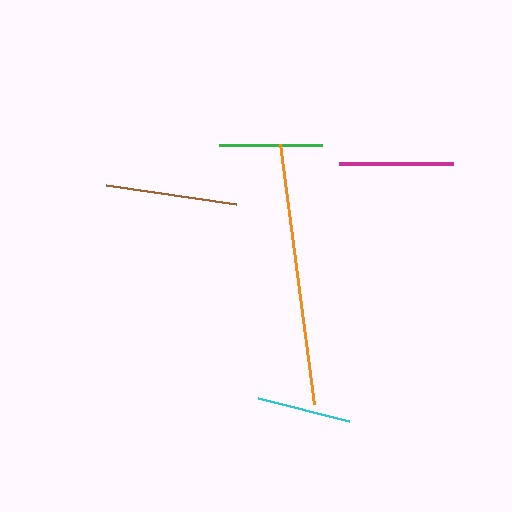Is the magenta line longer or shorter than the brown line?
The brown line is longer than the magenta line.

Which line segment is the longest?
The orange line is the longest at approximately 262 pixels.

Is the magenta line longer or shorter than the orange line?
The orange line is longer than the magenta line.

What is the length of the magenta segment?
The magenta segment is approximately 115 pixels long.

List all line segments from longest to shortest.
From longest to shortest: orange, brown, magenta, green, cyan.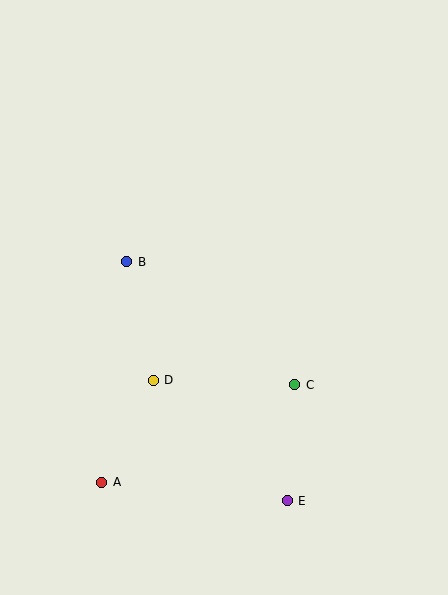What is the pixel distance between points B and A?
The distance between B and A is 222 pixels.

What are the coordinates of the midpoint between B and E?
The midpoint between B and E is at (207, 381).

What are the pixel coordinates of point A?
Point A is at (102, 482).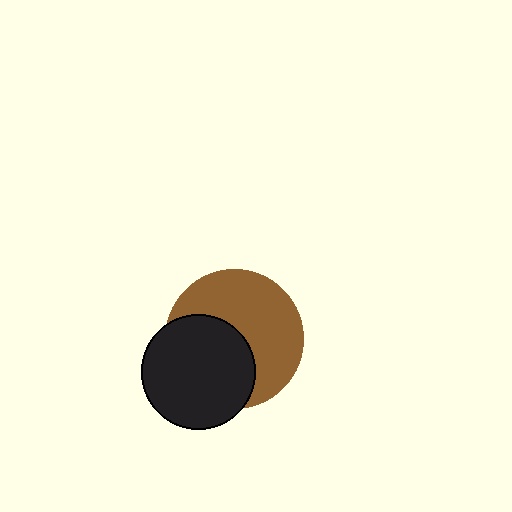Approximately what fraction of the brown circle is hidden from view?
Roughly 43% of the brown circle is hidden behind the black circle.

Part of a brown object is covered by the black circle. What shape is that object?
It is a circle.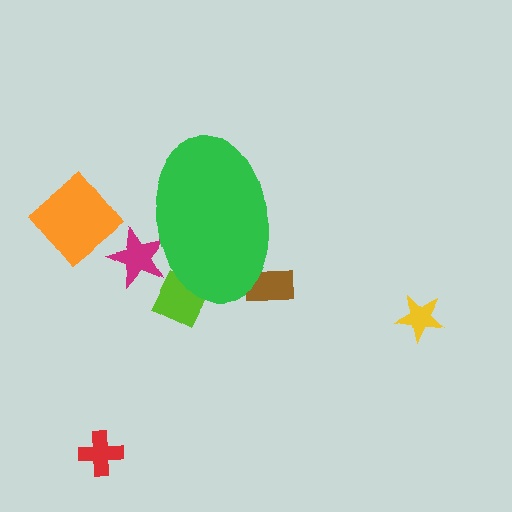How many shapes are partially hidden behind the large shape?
3 shapes are partially hidden.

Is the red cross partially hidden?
No, the red cross is fully visible.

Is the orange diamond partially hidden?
No, the orange diamond is fully visible.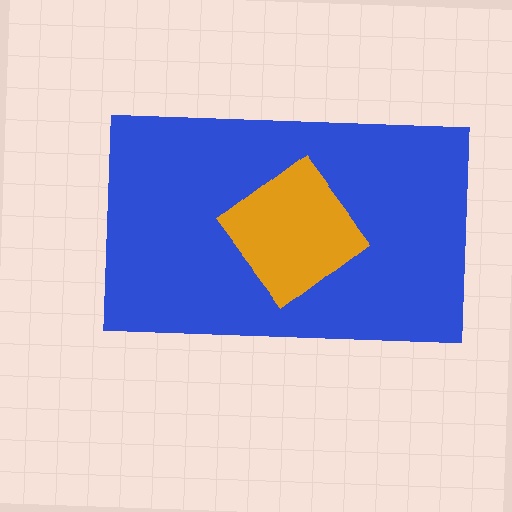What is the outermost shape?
The blue rectangle.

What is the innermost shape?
The orange diamond.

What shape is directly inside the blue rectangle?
The orange diamond.